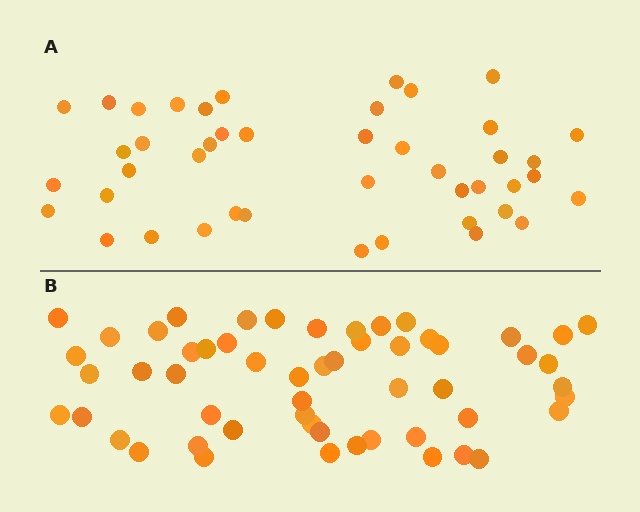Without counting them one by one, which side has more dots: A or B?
Region B (the bottom region) has more dots.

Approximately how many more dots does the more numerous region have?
Region B has roughly 12 or so more dots than region A.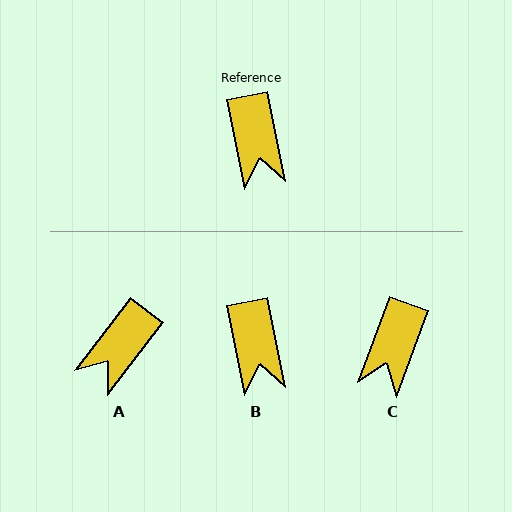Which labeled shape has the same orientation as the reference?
B.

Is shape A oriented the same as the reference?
No, it is off by about 49 degrees.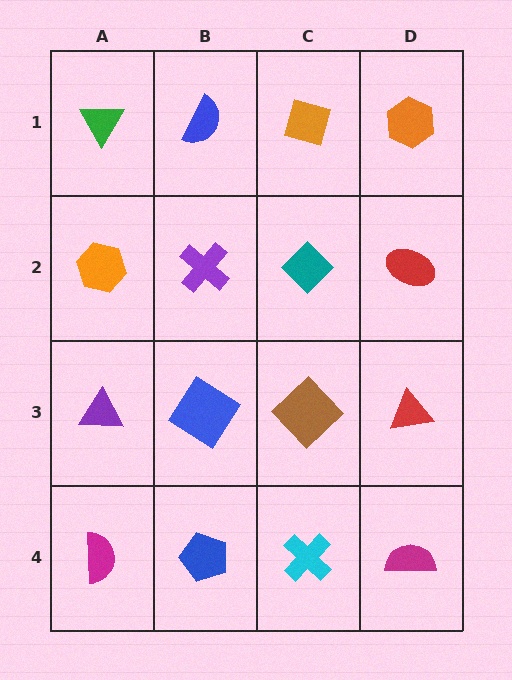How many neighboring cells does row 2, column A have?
3.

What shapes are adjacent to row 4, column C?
A brown diamond (row 3, column C), a blue pentagon (row 4, column B), a magenta semicircle (row 4, column D).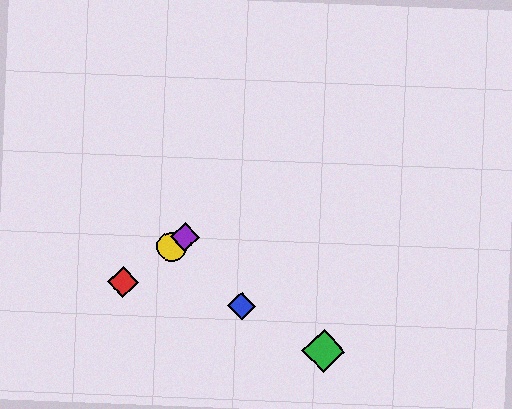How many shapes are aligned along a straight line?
3 shapes (the red diamond, the yellow circle, the purple diamond) are aligned along a straight line.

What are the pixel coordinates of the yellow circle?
The yellow circle is at (172, 246).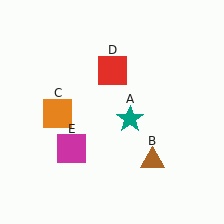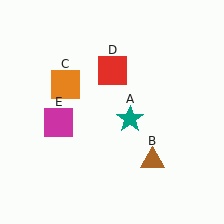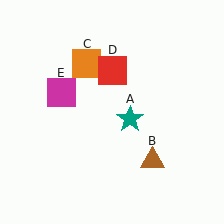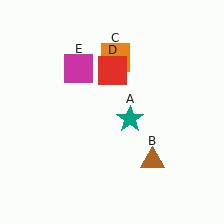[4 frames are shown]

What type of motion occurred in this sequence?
The orange square (object C), magenta square (object E) rotated clockwise around the center of the scene.